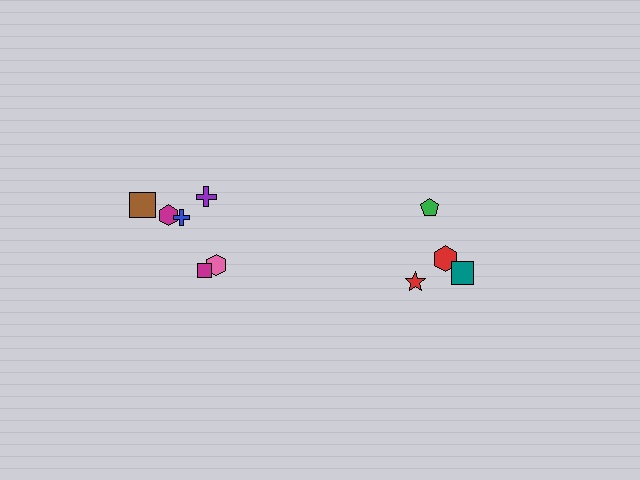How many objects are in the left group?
There are 6 objects.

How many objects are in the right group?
There are 4 objects.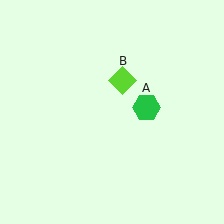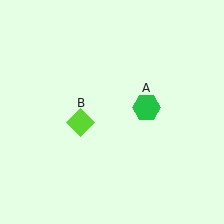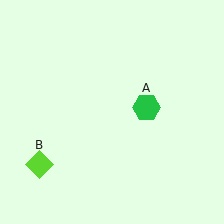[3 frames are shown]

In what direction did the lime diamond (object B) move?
The lime diamond (object B) moved down and to the left.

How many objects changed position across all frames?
1 object changed position: lime diamond (object B).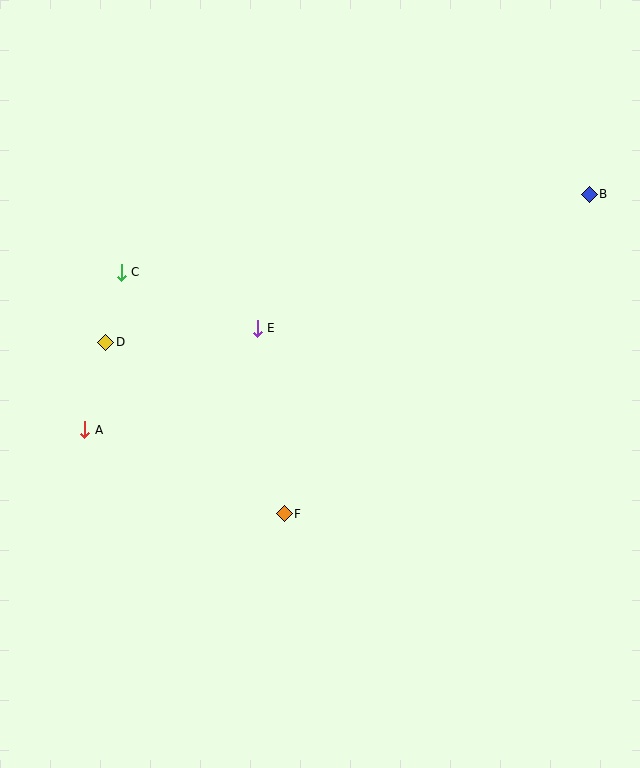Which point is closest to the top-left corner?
Point C is closest to the top-left corner.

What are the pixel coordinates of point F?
Point F is at (284, 514).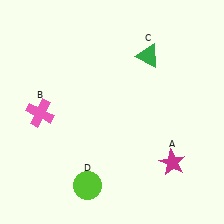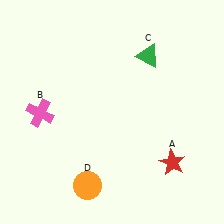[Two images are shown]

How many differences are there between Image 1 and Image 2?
There are 2 differences between the two images.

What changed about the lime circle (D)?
In Image 1, D is lime. In Image 2, it changed to orange.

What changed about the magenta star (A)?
In Image 1, A is magenta. In Image 2, it changed to red.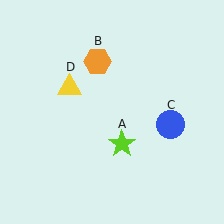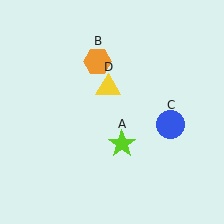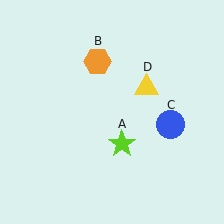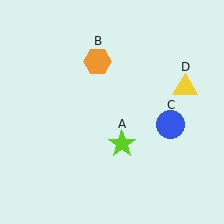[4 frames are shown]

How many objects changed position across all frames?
1 object changed position: yellow triangle (object D).